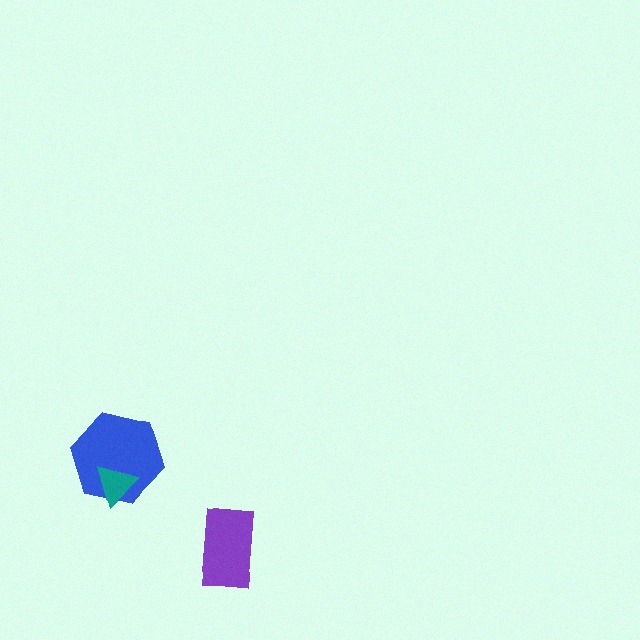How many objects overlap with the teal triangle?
1 object overlaps with the teal triangle.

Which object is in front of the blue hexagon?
The teal triangle is in front of the blue hexagon.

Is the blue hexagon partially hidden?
Yes, it is partially covered by another shape.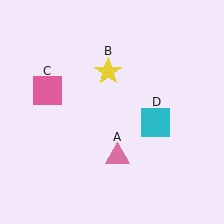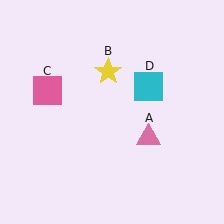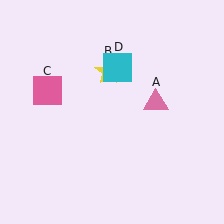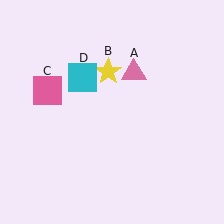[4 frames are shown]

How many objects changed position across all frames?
2 objects changed position: pink triangle (object A), cyan square (object D).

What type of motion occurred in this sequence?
The pink triangle (object A), cyan square (object D) rotated counterclockwise around the center of the scene.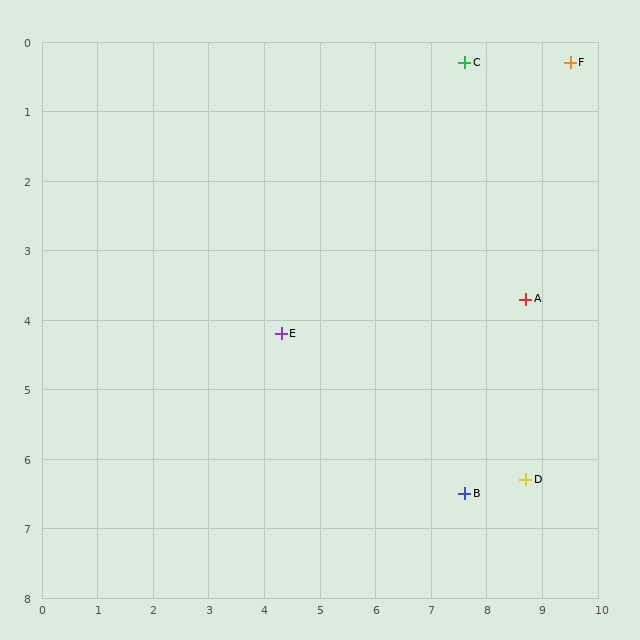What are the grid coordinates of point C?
Point C is at approximately (7.6, 0.3).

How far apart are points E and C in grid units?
Points E and C are about 5.1 grid units apart.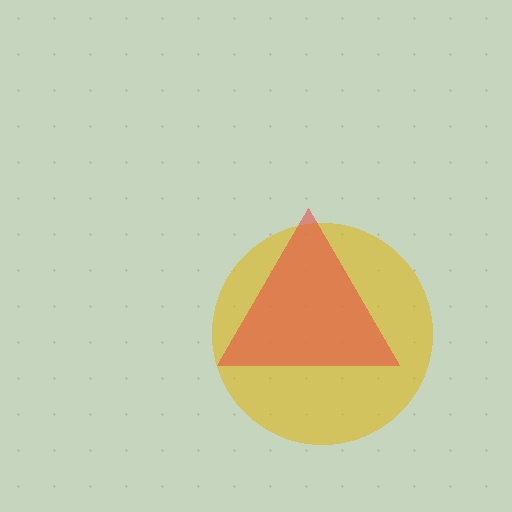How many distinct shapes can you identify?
There are 2 distinct shapes: a yellow circle, a red triangle.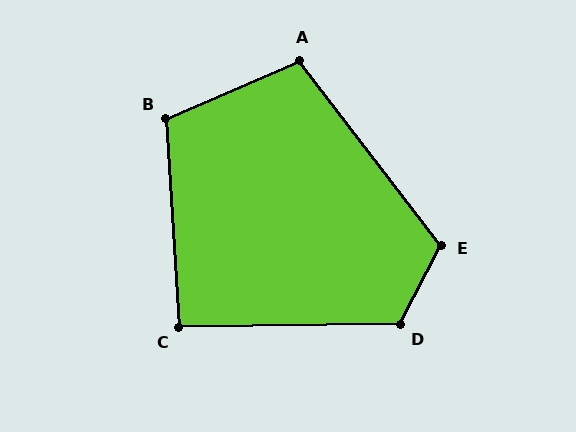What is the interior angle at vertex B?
Approximately 110 degrees (obtuse).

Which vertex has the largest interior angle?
D, at approximately 118 degrees.